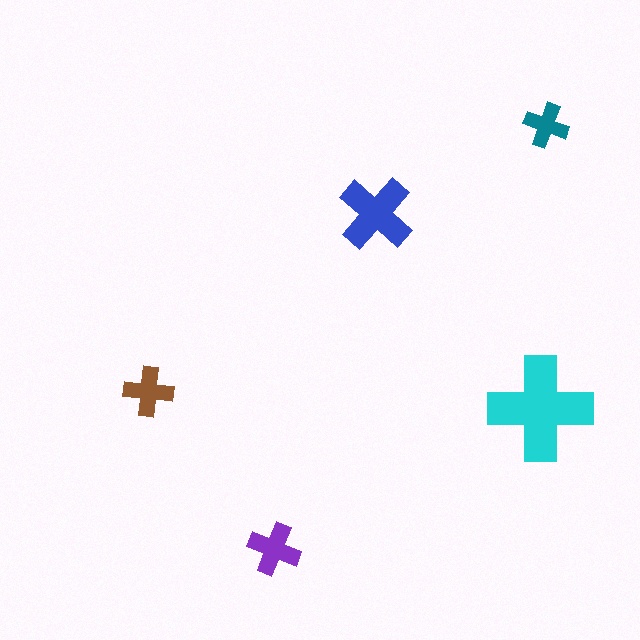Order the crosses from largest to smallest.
the cyan one, the blue one, the purple one, the brown one, the teal one.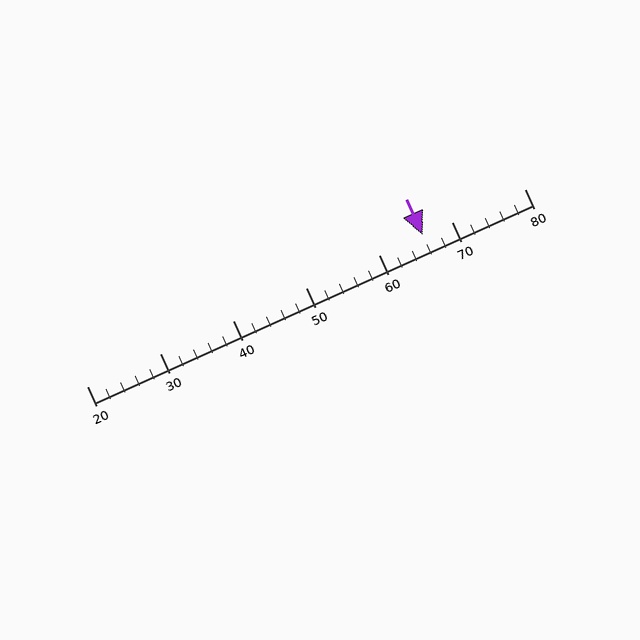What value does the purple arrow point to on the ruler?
The purple arrow points to approximately 66.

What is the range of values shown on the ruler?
The ruler shows values from 20 to 80.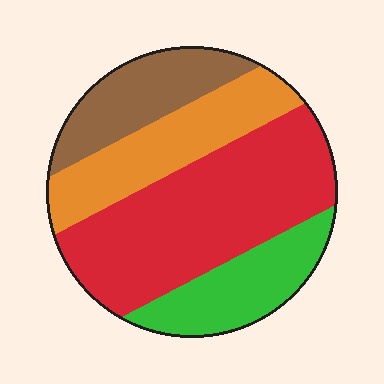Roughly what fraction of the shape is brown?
Brown covers 17% of the shape.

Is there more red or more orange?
Red.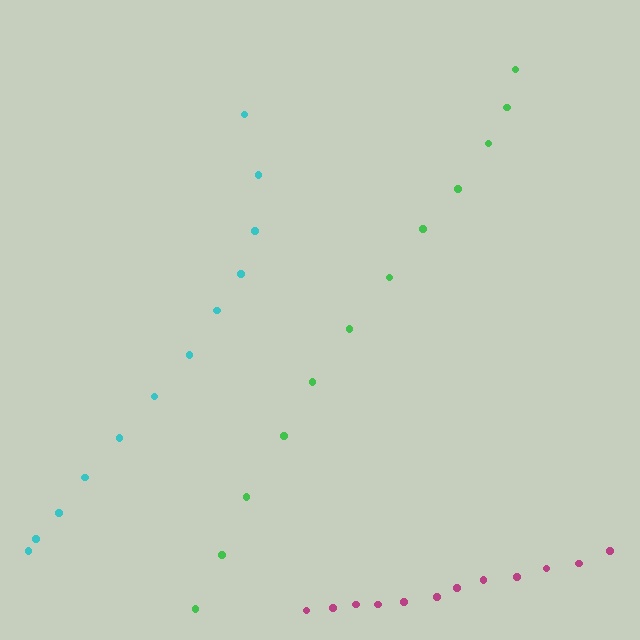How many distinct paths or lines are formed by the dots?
There are 3 distinct paths.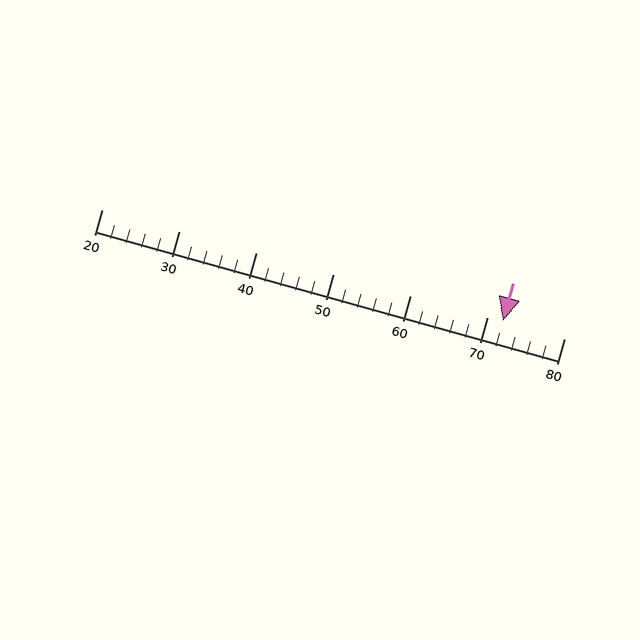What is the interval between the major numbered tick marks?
The major tick marks are spaced 10 units apart.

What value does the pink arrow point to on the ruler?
The pink arrow points to approximately 72.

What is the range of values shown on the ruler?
The ruler shows values from 20 to 80.